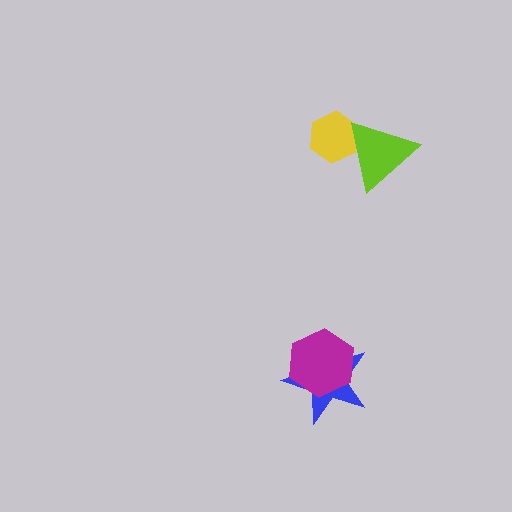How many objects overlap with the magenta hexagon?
1 object overlaps with the magenta hexagon.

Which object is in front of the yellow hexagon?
The lime triangle is in front of the yellow hexagon.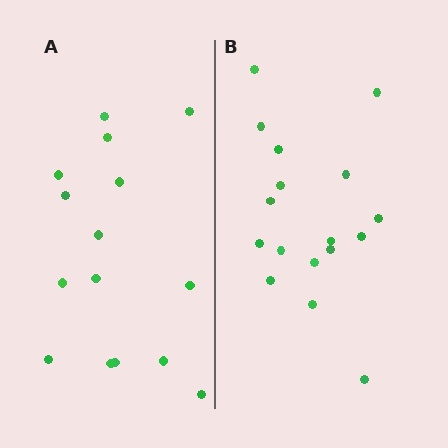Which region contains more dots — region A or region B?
Region B (the right region) has more dots.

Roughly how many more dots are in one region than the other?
Region B has just a few more — roughly 2 or 3 more dots than region A.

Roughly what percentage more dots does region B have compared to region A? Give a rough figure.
About 15% more.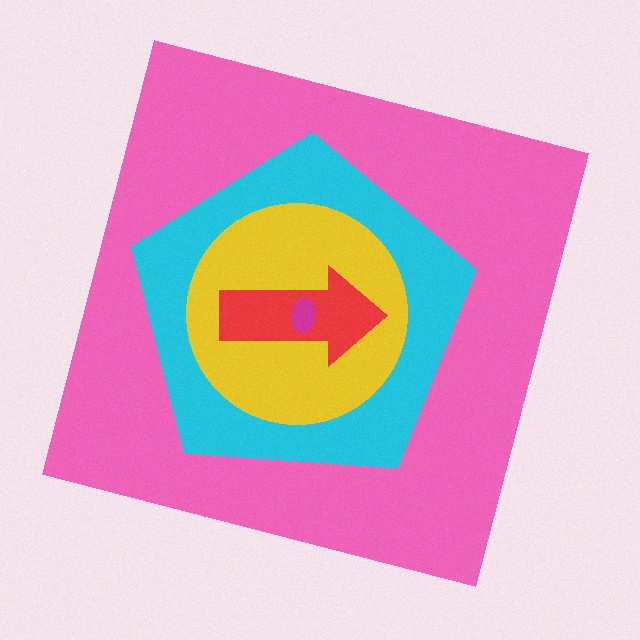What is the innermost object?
The magenta ellipse.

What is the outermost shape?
The pink square.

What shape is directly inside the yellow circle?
The red arrow.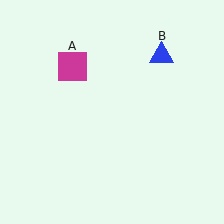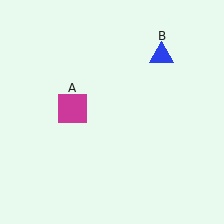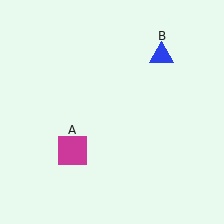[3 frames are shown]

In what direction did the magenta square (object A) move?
The magenta square (object A) moved down.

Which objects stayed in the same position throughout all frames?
Blue triangle (object B) remained stationary.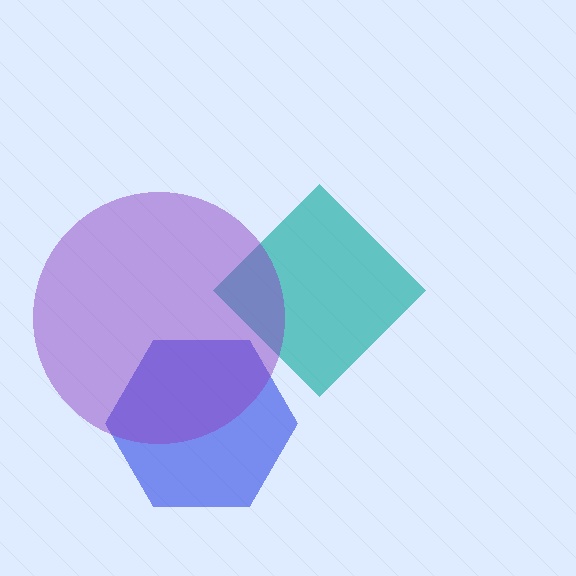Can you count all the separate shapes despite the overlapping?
Yes, there are 3 separate shapes.